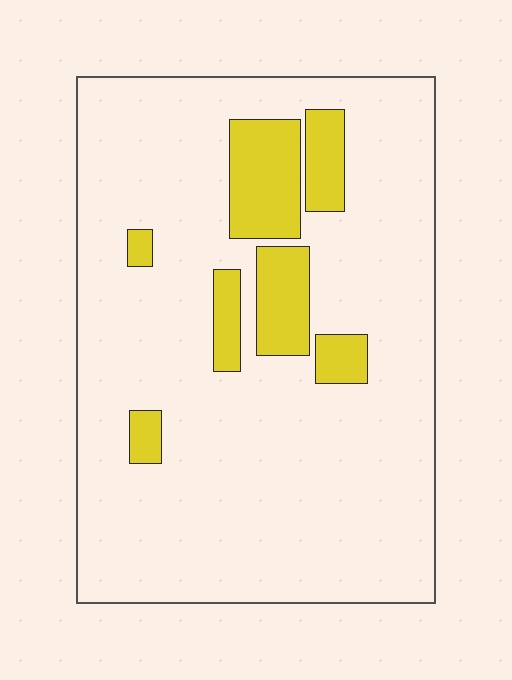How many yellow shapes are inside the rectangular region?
7.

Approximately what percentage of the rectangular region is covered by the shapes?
Approximately 15%.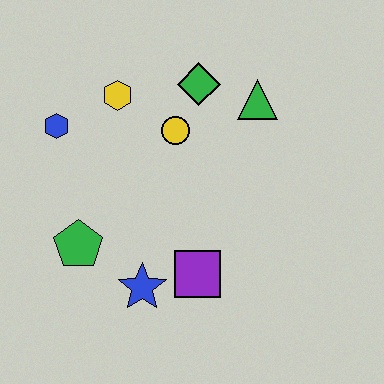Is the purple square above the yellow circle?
No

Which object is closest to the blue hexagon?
The yellow hexagon is closest to the blue hexagon.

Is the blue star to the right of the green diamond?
No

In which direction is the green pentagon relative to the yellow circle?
The green pentagon is below the yellow circle.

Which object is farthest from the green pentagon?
The green triangle is farthest from the green pentagon.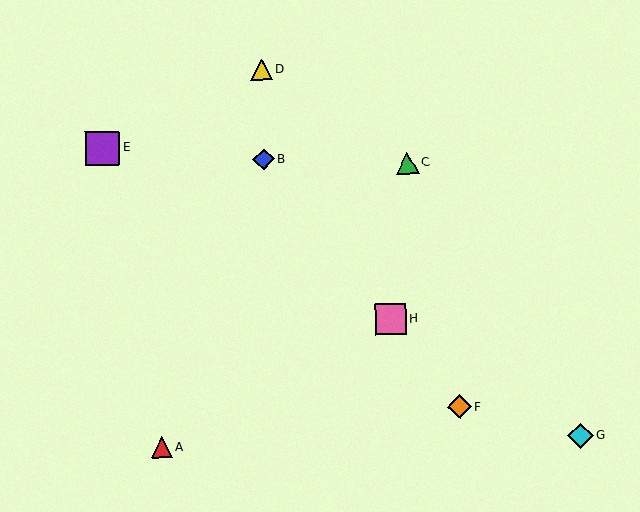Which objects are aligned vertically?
Objects B, D are aligned vertically.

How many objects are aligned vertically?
2 objects (B, D) are aligned vertically.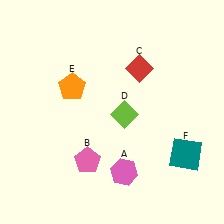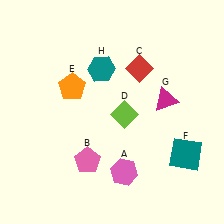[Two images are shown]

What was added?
A magenta triangle (G), a teal hexagon (H) were added in Image 2.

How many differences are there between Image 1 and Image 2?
There are 2 differences between the two images.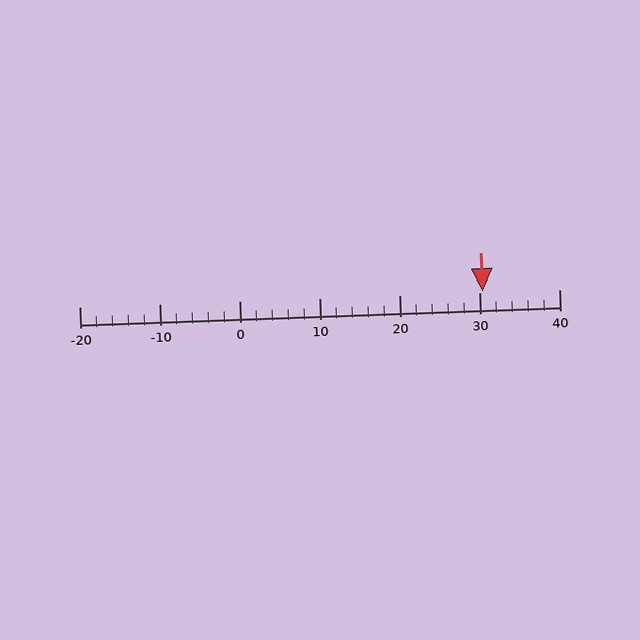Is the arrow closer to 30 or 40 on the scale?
The arrow is closer to 30.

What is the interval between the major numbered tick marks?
The major tick marks are spaced 10 units apart.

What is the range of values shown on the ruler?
The ruler shows values from -20 to 40.